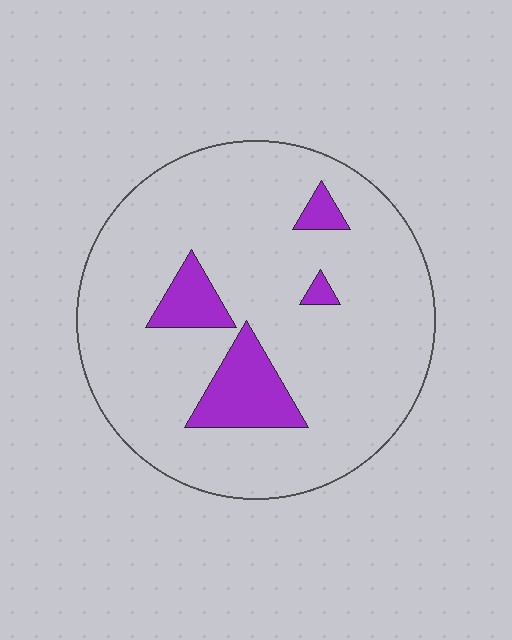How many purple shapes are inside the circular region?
4.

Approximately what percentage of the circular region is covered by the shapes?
Approximately 15%.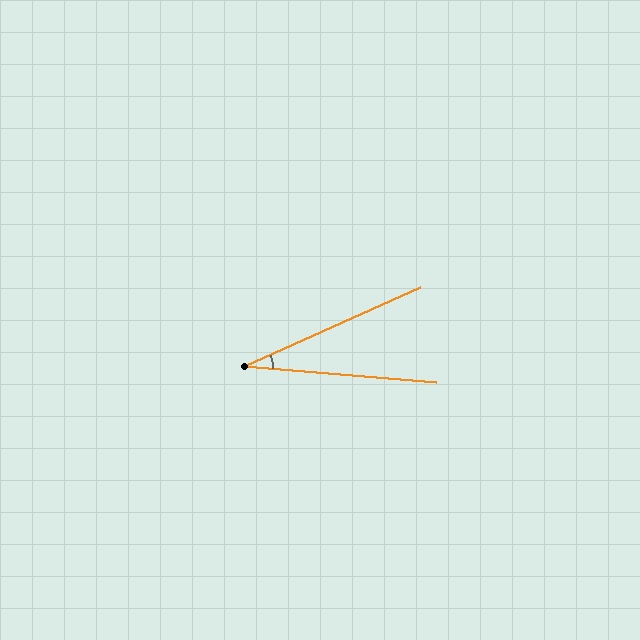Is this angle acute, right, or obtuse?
It is acute.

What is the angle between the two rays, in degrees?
Approximately 29 degrees.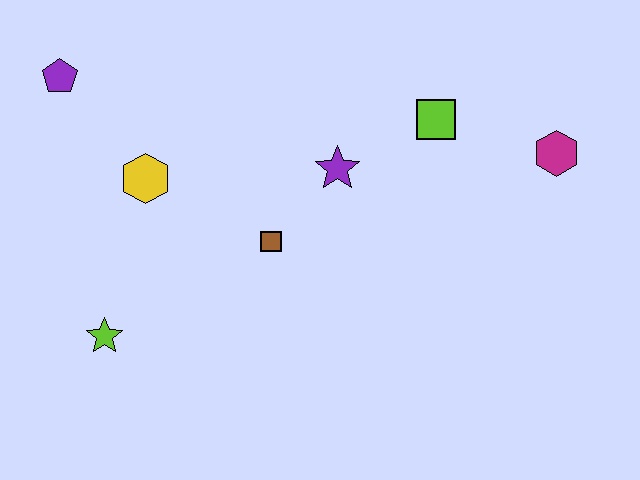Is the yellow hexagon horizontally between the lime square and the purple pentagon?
Yes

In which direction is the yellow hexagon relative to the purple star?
The yellow hexagon is to the left of the purple star.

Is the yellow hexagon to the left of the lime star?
No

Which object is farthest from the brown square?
The magenta hexagon is farthest from the brown square.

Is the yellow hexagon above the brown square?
Yes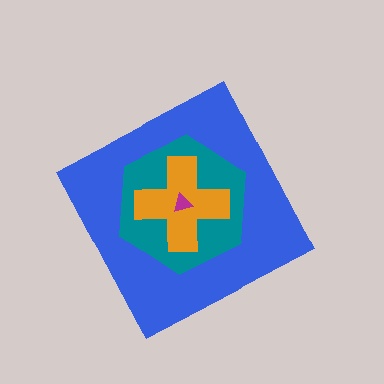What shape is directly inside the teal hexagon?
The orange cross.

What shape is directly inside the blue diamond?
The teal hexagon.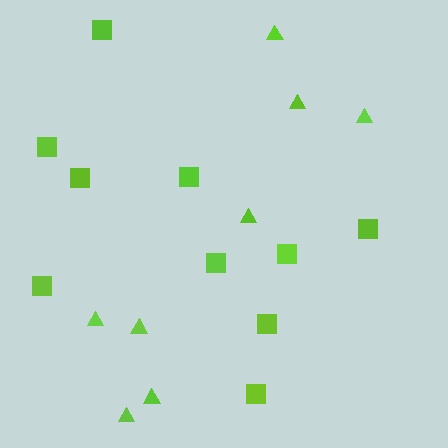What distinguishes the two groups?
There are 2 groups: one group of squares (10) and one group of triangles (8).